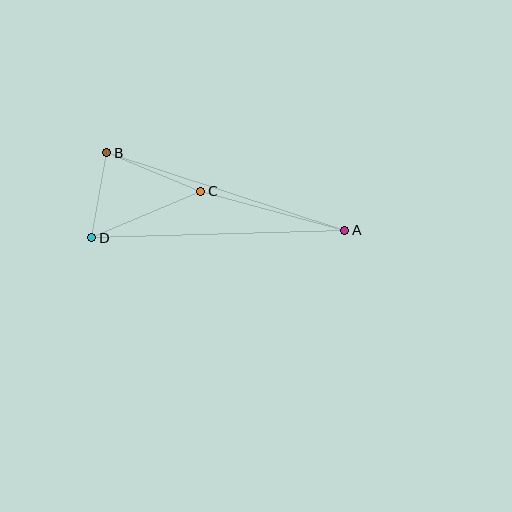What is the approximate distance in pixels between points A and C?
The distance between A and C is approximately 149 pixels.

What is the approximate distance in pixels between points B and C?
The distance between B and C is approximately 102 pixels.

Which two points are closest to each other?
Points B and D are closest to each other.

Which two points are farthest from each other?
Points A and D are farthest from each other.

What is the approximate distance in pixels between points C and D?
The distance between C and D is approximately 119 pixels.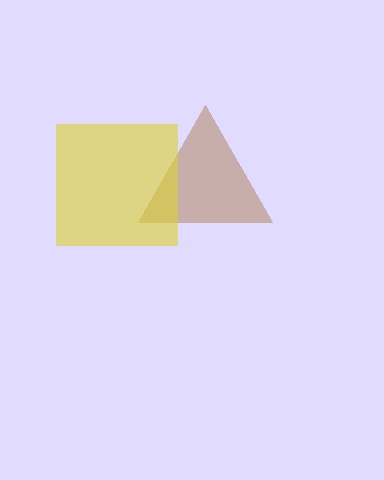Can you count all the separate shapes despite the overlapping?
Yes, there are 2 separate shapes.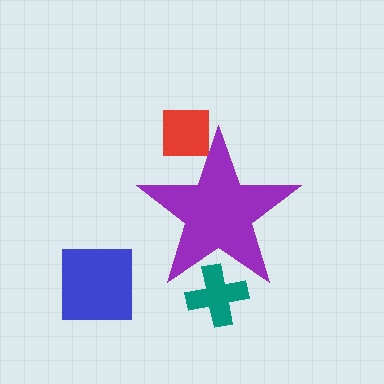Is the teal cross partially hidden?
Yes, the teal cross is partially hidden behind the purple star.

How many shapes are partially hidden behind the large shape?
2 shapes are partially hidden.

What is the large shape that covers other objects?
A purple star.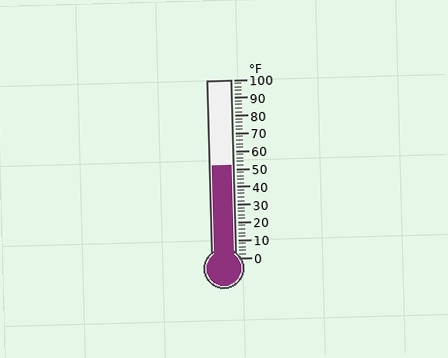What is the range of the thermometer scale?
The thermometer scale ranges from 0°F to 100°F.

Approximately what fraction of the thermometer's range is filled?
The thermometer is filled to approximately 50% of its range.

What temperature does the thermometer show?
The thermometer shows approximately 52°F.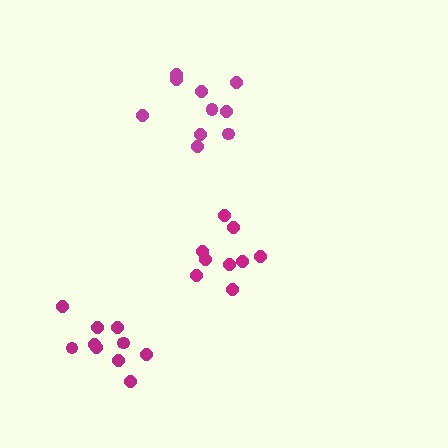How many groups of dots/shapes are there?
There are 3 groups.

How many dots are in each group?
Group 1: 10 dots, Group 2: 10 dots, Group 3: 9 dots (29 total).